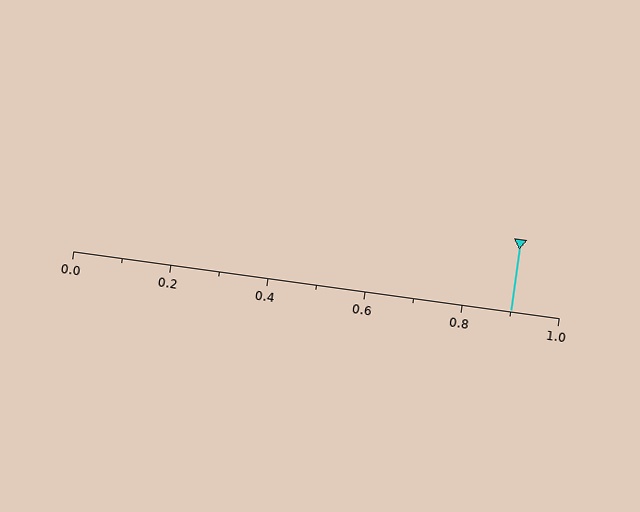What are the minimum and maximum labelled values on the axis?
The axis runs from 0.0 to 1.0.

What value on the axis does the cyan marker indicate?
The marker indicates approximately 0.9.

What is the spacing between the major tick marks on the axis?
The major ticks are spaced 0.2 apart.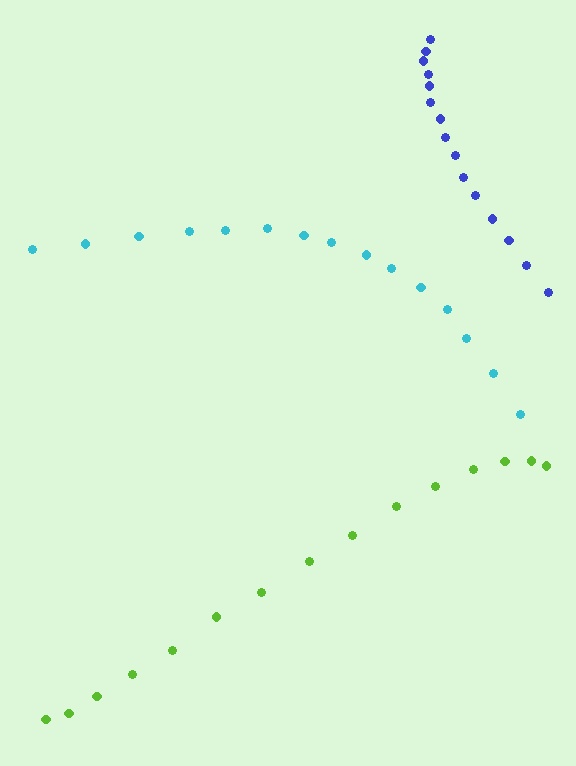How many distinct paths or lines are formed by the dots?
There are 3 distinct paths.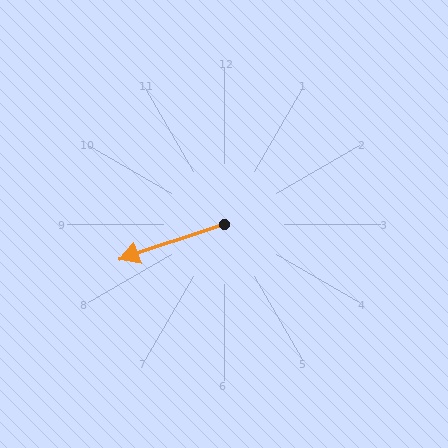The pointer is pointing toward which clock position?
Roughly 8 o'clock.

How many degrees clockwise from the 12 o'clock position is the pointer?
Approximately 251 degrees.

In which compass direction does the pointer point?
West.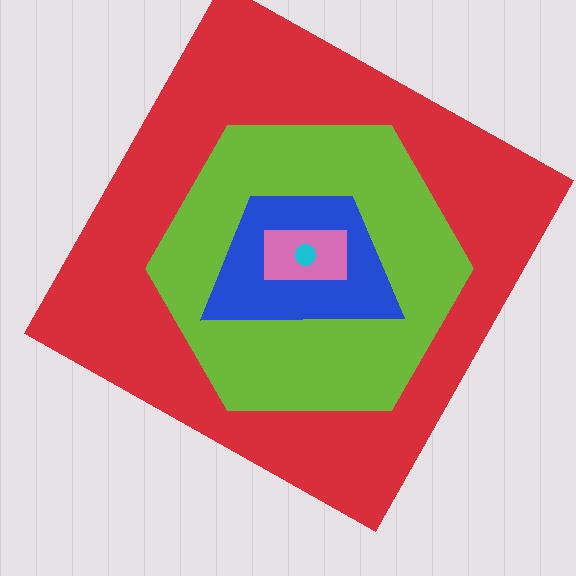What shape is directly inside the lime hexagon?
The blue trapezoid.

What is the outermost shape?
The red square.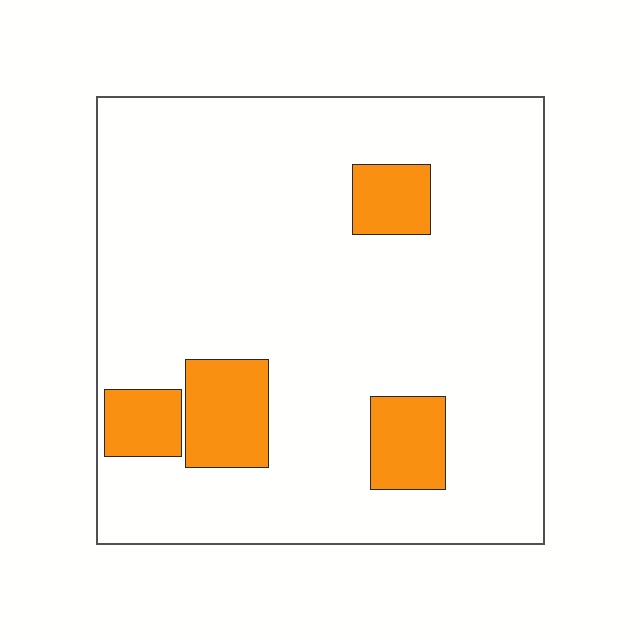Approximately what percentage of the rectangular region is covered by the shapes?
Approximately 15%.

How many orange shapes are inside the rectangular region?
4.